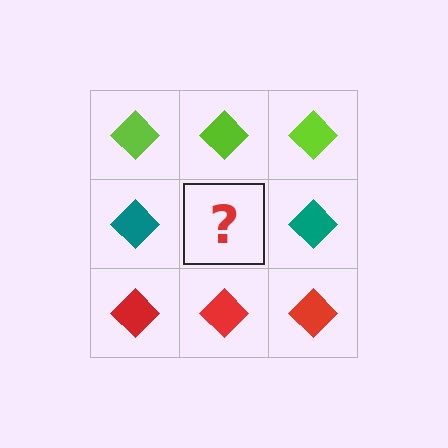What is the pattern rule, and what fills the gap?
The rule is that each row has a consistent color. The gap should be filled with a teal diamond.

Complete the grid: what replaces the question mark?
The question mark should be replaced with a teal diamond.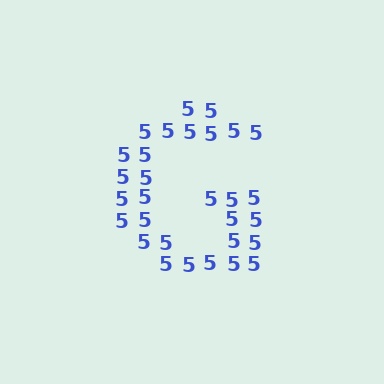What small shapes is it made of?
It is made of small digit 5's.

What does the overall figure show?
The overall figure shows the letter G.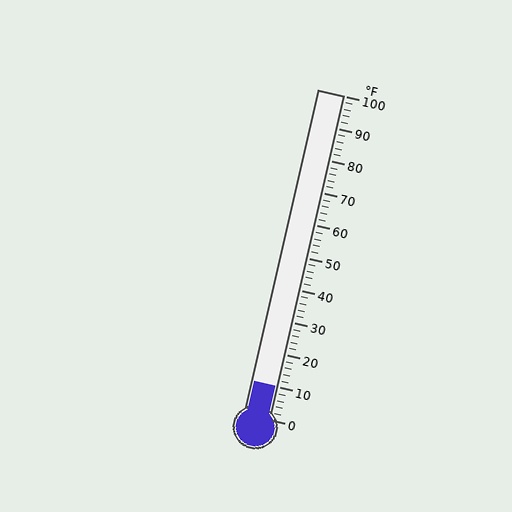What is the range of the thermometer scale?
The thermometer scale ranges from 0°F to 100°F.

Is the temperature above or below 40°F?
The temperature is below 40°F.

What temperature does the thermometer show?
The thermometer shows approximately 10°F.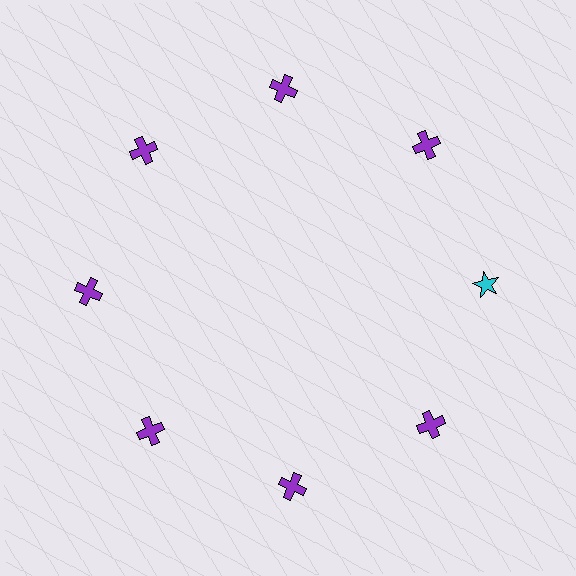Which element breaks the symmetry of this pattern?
The cyan star at roughly the 3 o'clock position breaks the symmetry. All other shapes are purple crosses.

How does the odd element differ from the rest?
It differs in both color (cyan instead of purple) and shape (star instead of cross).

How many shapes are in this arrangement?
There are 8 shapes arranged in a ring pattern.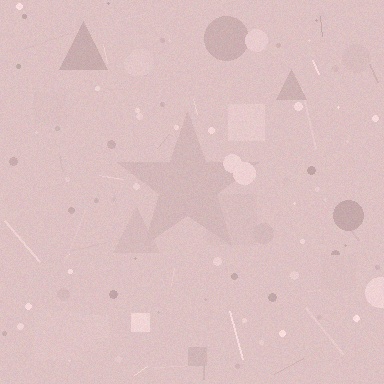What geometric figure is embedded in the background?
A star is embedded in the background.